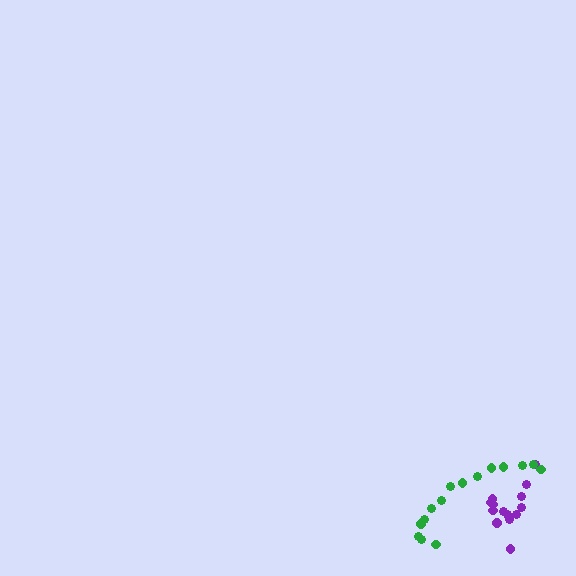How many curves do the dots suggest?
There are 2 distinct paths.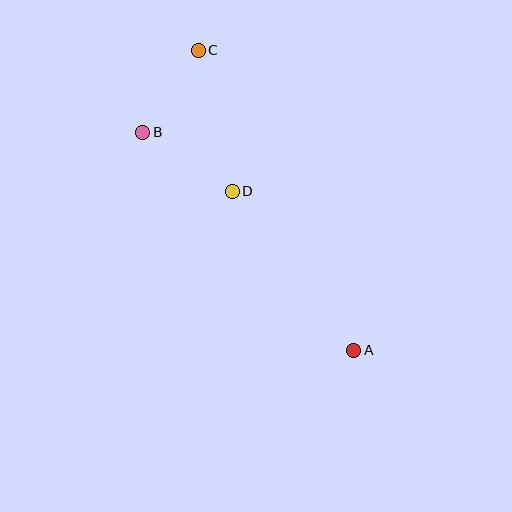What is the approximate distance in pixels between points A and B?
The distance between A and B is approximately 303 pixels.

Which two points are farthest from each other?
Points A and C are farthest from each other.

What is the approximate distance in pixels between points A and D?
The distance between A and D is approximately 200 pixels.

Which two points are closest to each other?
Points B and C are closest to each other.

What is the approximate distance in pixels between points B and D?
The distance between B and D is approximately 107 pixels.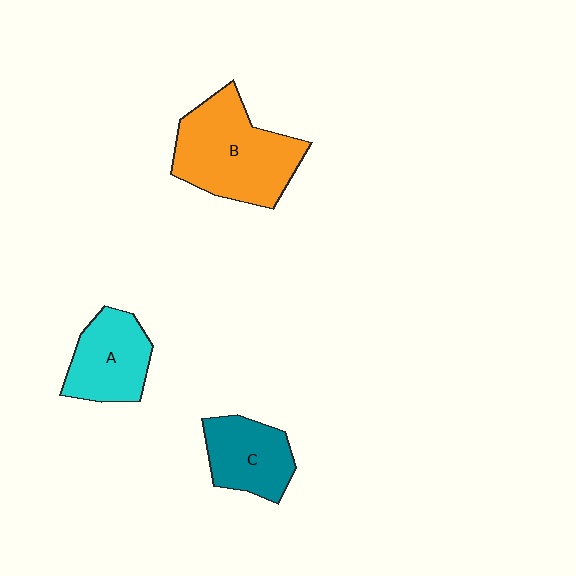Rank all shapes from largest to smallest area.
From largest to smallest: B (orange), A (cyan), C (teal).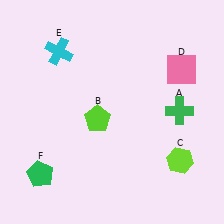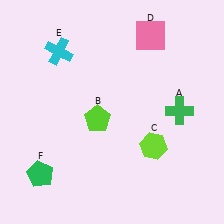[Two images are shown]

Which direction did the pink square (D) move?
The pink square (D) moved up.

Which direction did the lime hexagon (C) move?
The lime hexagon (C) moved left.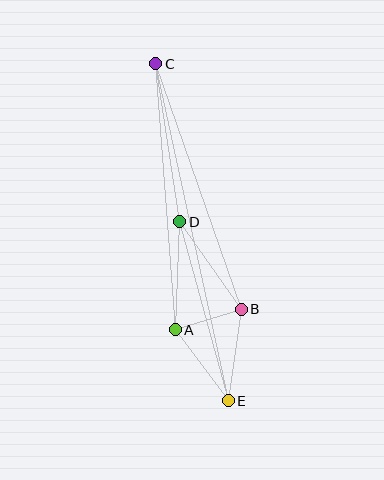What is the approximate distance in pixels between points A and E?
The distance between A and E is approximately 89 pixels.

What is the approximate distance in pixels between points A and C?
The distance between A and C is approximately 267 pixels.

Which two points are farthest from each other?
Points C and E are farthest from each other.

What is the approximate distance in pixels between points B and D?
The distance between B and D is approximately 107 pixels.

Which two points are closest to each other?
Points A and B are closest to each other.